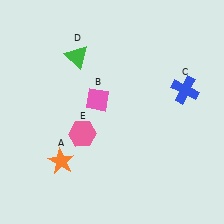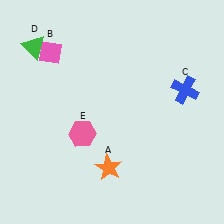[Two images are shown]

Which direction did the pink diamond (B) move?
The pink diamond (B) moved up.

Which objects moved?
The objects that moved are: the orange star (A), the pink diamond (B), the green triangle (D).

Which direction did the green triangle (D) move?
The green triangle (D) moved left.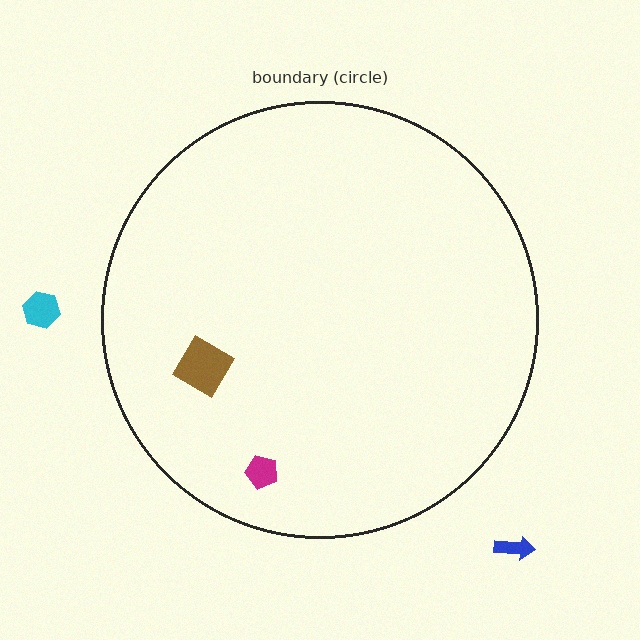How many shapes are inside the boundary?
2 inside, 2 outside.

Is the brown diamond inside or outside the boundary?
Inside.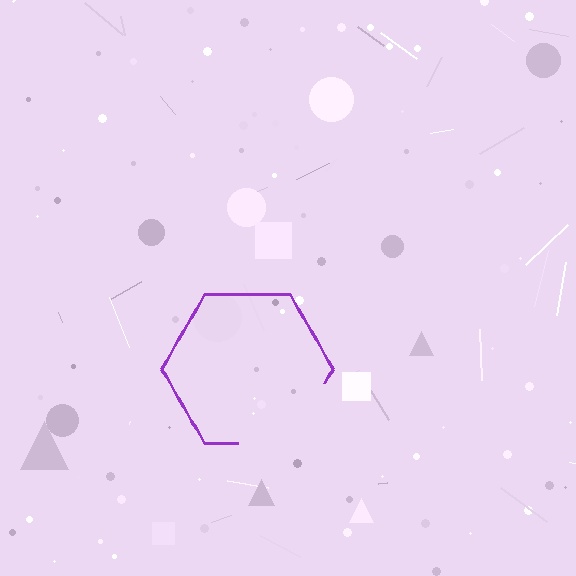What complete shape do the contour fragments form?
The contour fragments form a hexagon.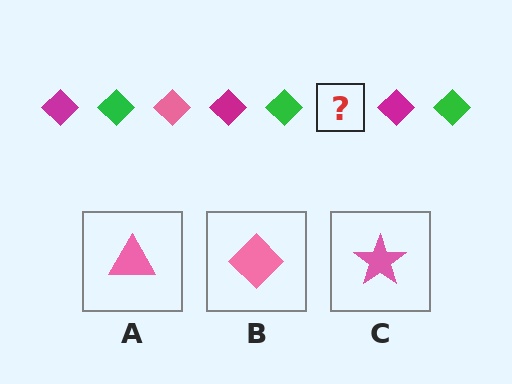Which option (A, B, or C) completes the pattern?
B.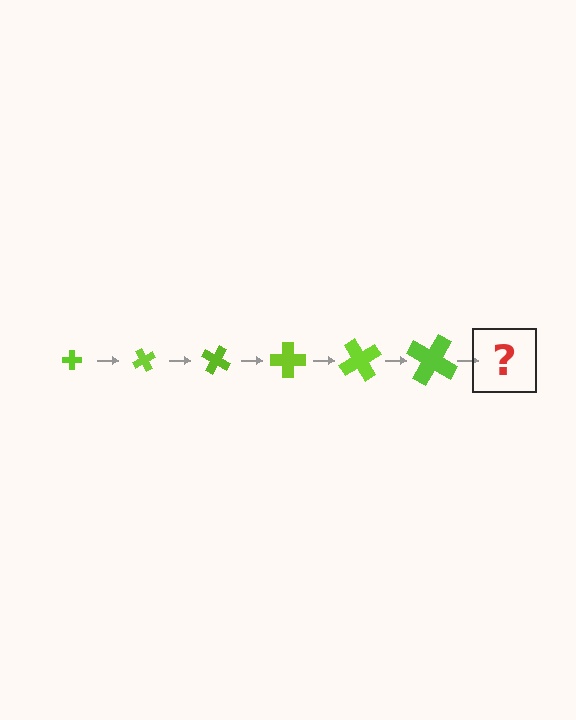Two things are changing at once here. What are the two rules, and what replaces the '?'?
The two rules are that the cross grows larger each step and it rotates 60 degrees each step. The '?' should be a cross, larger than the previous one and rotated 360 degrees from the start.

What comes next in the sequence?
The next element should be a cross, larger than the previous one and rotated 360 degrees from the start.